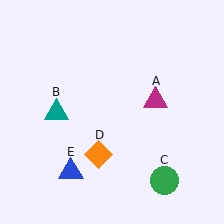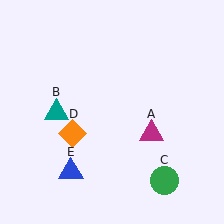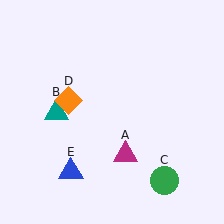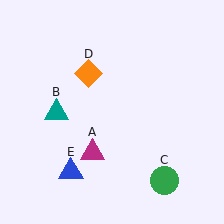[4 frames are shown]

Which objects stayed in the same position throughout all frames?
Teal triangle (object B) and green circle (object C) and blue triangle (object E) remained stationary.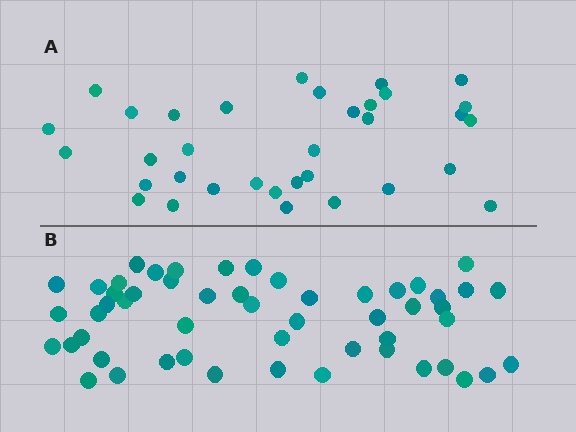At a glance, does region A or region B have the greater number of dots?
Region B (the bottom region) has more dots.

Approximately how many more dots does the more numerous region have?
Region B has approximately 20 more dots than region A.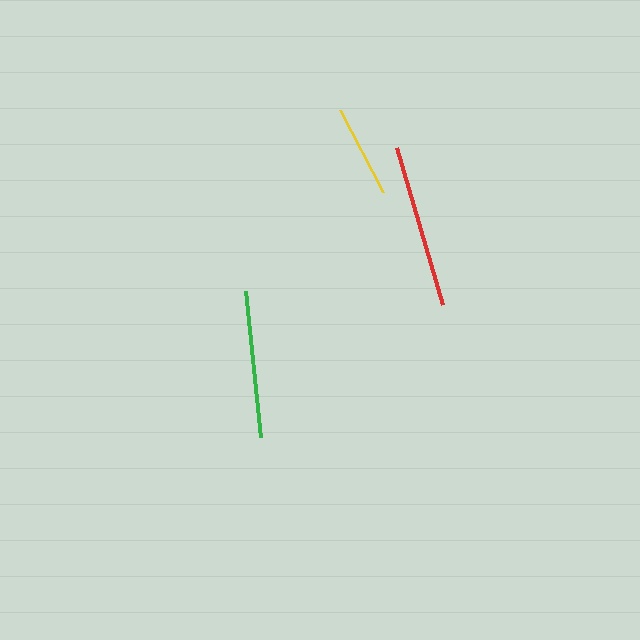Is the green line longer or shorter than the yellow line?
The green line is longer than the yellow line.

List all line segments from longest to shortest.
From longest to shortest: red, green, yellow.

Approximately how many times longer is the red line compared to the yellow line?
The red line is approximately 1.8 times the length of the yellow line.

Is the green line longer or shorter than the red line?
The red line is longer than the green line.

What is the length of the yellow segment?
The yellow segment is approximately 92 pixels long.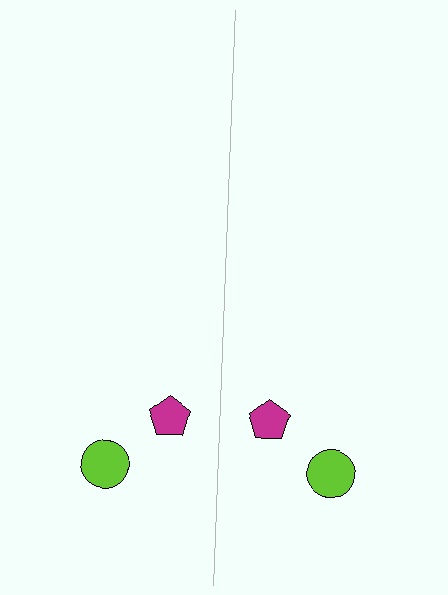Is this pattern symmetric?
Yes, this pattern has bilateral (reflection) symmetry.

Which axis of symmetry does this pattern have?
The pattern has a vertical axis of symmetry running through the center of the image.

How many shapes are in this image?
There are 4 shapes in this image.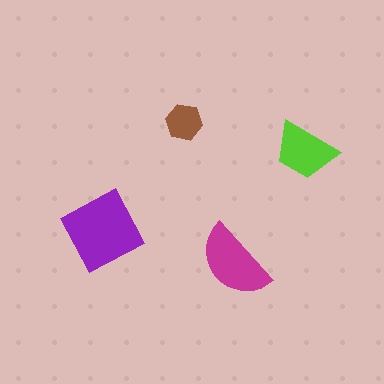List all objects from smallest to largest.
The brown hexagon, the lime trapezoid, the magenta semicircle, the purple diamond.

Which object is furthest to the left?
The purple diamond is leftmost.